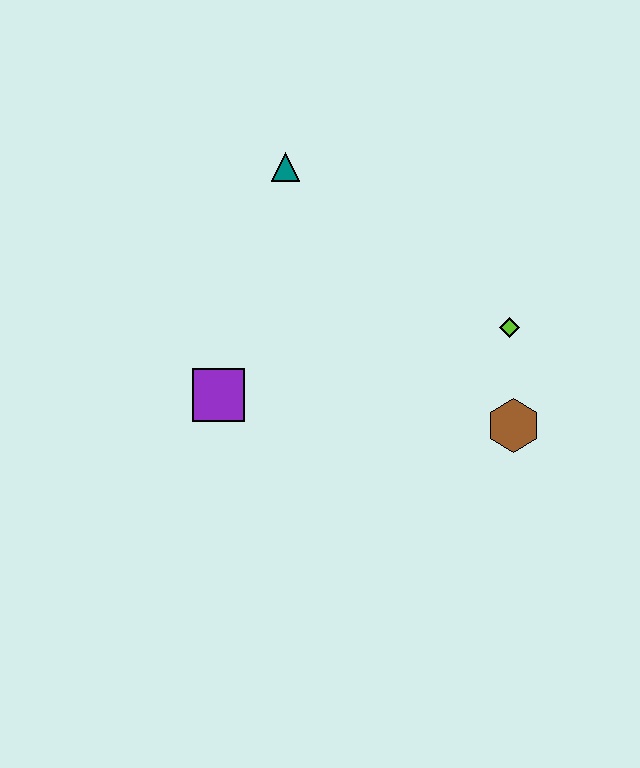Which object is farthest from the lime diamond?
The purple square is farthest from the lime diamond.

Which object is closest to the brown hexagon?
The lime diamond is closest to the brown hexagon.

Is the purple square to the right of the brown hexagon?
No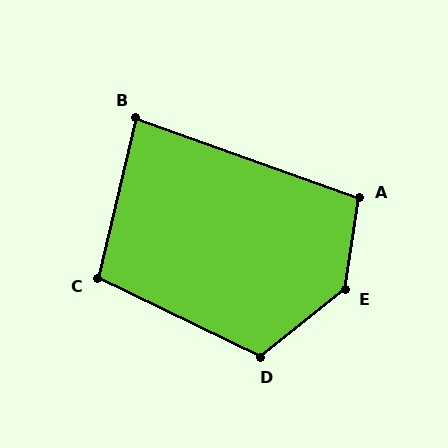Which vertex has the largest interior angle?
E, at approximately 137 degrees.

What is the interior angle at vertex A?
Approximately 101 degrees (obtuse).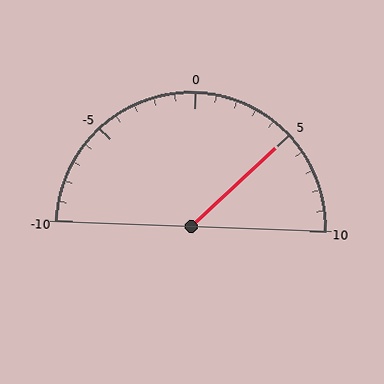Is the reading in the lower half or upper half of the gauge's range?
The reading is in the upper half of the range (-10 to 10).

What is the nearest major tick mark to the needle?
The nearest major tick mark is 5.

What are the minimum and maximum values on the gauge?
The gauge ranges from -10 to 10.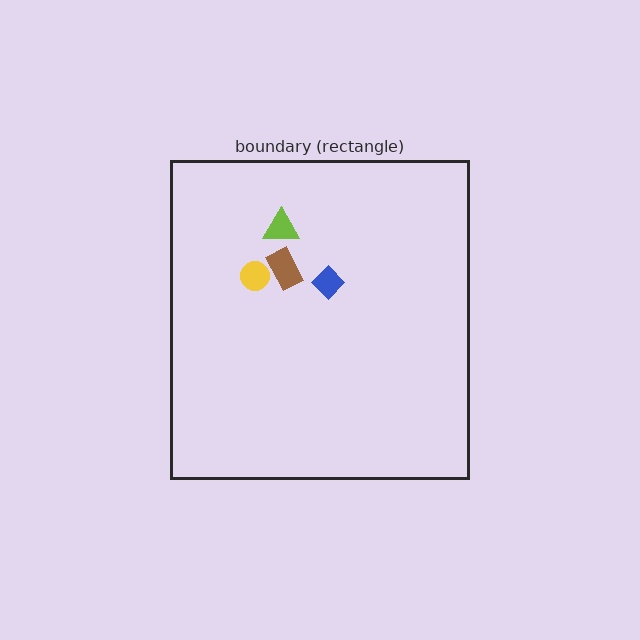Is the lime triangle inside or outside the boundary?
Inside.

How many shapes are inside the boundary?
4 inside, 0 outside.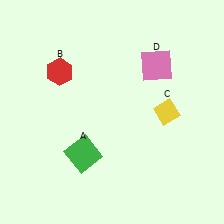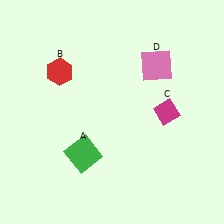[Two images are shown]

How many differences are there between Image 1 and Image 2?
There is 1 difference between the two images.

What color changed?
The diamond (C) changed from yellow in Image 1 to magenta in Image 2.